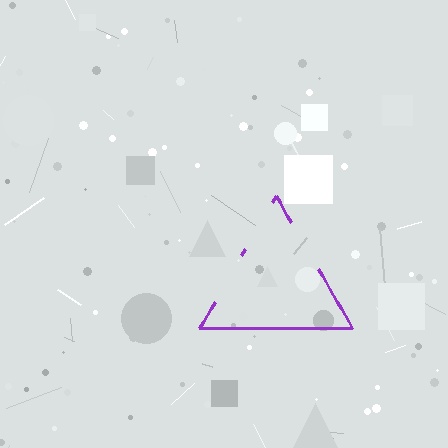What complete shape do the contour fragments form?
The contour fragments form a triangle.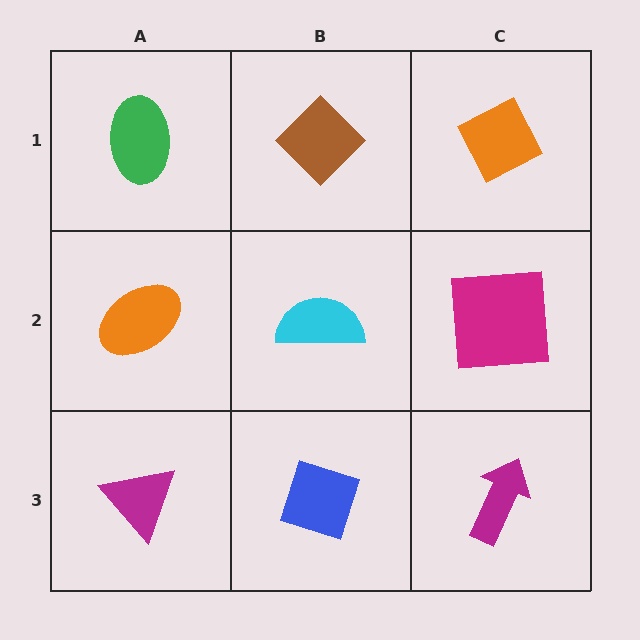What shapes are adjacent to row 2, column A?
A green ellipse (row 1, column A), a magenta triangle (row 3, column A), a cyan semicircle (row 2, column B).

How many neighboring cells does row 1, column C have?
2.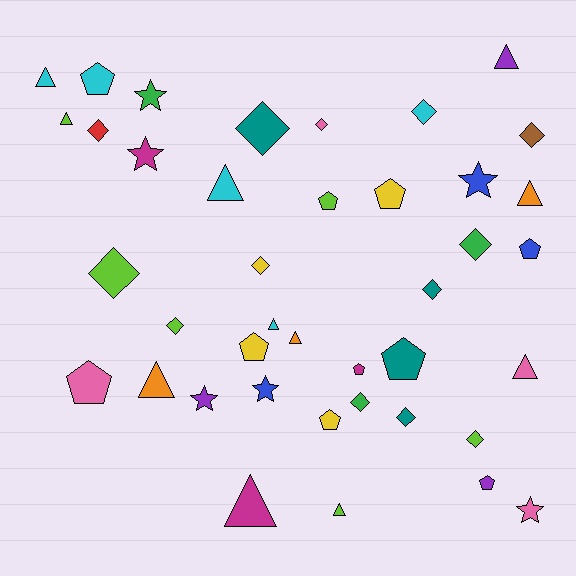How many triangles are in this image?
There are 11 triangles.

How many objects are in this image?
There are 40 objects.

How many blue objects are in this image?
There are 3 blue objects.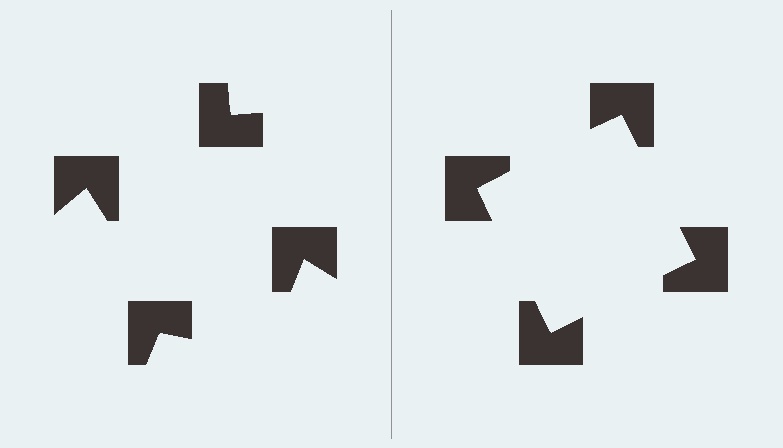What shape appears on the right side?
An illusory square.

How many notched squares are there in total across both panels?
8 — 4 on each side.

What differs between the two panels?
The notched squares are positioned identically on both sides; only the wedge orientations differ. On the right they align to a square; on the left they are misaligned.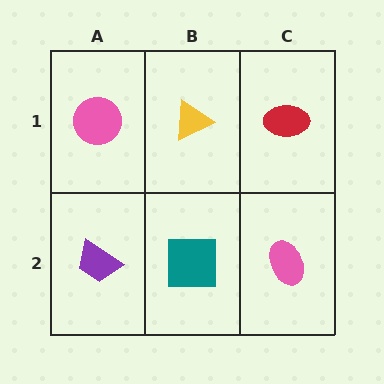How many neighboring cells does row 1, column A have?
2.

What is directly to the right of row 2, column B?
A pink ellipse.